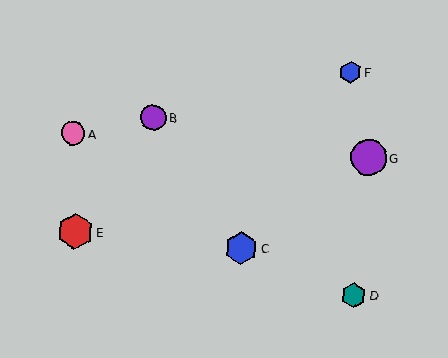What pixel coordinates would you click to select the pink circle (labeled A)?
Click at (73, 133) to select the pink circle A.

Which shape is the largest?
The red hexagon (labeled E) is the largest.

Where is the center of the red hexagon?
The center of the red hexagon is at (75, 232).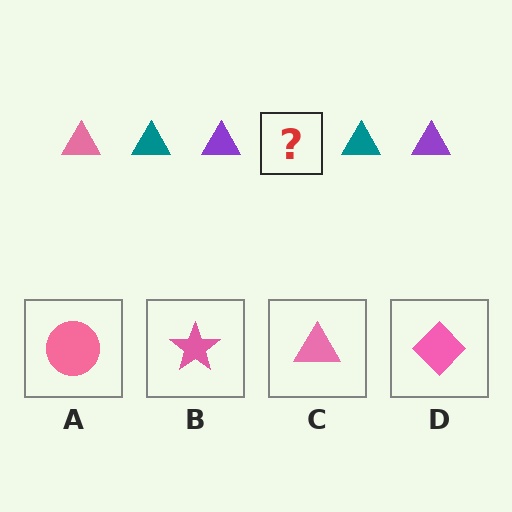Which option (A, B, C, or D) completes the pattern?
C.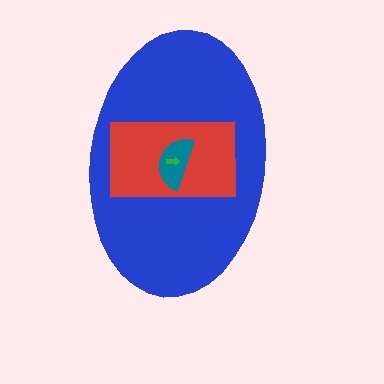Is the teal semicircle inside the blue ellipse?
Yes.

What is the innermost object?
The green arrow.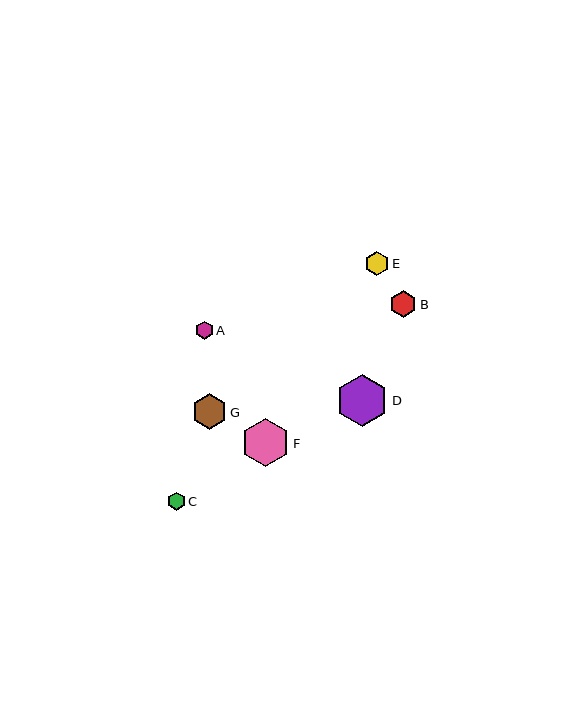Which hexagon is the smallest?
Hexagon A is the smallest with a size of approximately 18 pixels.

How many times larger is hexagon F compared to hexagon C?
Hexagon F is approximately 2.7 times the size of hexagon C.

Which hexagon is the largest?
Hexagon D is the largest with a size of approximately 52 pixels.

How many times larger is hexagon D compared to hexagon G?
Hexagon D is approximately 1.5 times the size of hexagon G.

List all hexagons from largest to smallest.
From largest to smallest: D, F, G, B, E, C, A.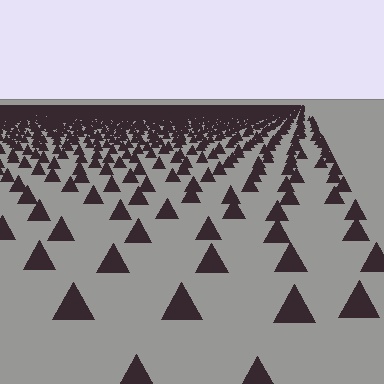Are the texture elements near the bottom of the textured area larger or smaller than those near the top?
Larger. Near the bottom, elements are closer to the viewer and appear at a bigger on-screen size.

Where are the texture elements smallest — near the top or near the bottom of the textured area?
Near the top.